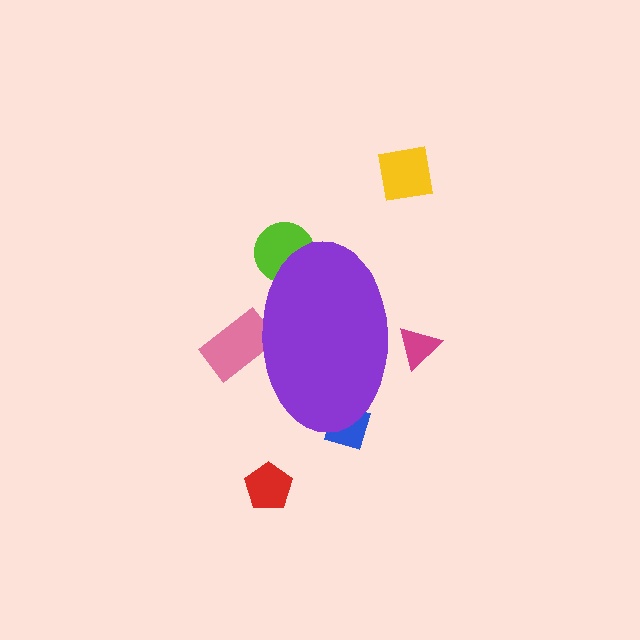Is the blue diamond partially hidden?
Yes, the blue diamond is partially hidden behind the purple ellipse.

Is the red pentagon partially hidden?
No, the red pentagon is fully visible.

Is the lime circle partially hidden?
Yes, the lime circle is partially hidden behind the purple ellipse.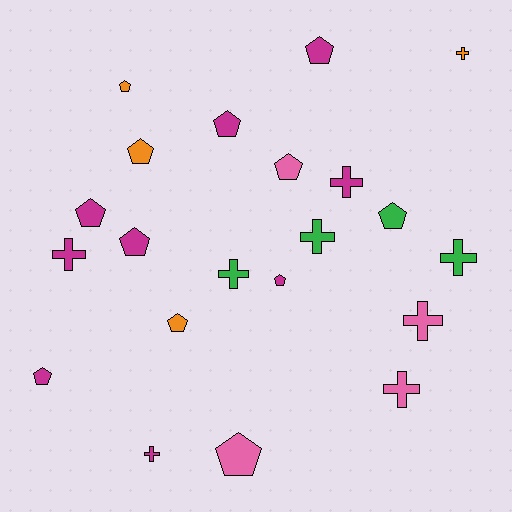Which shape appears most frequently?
Pentagon, with 12 objects.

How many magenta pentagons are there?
There are 6 magenta pentagons.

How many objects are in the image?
There are 21 objects.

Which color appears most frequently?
Magenta, with 9 objects.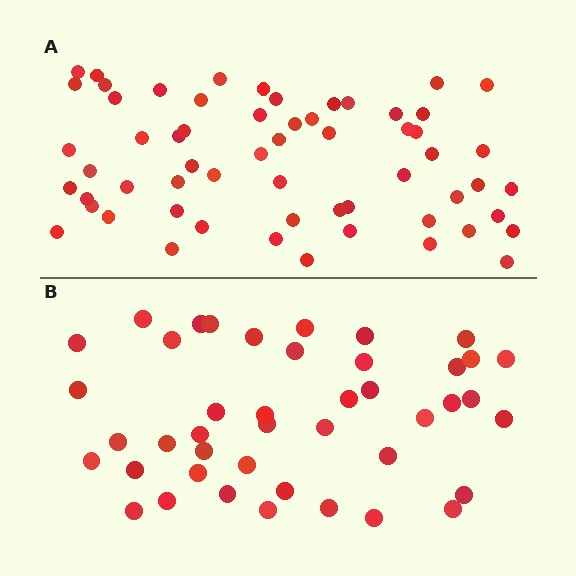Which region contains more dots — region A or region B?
Region A (the top region) has more dots.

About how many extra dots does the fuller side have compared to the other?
Region A has approximately 15 more dots than region B.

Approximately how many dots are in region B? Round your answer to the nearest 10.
About 40 dots. (The exact count is 43, which rounds to 40.)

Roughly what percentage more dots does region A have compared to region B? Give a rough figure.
About 40% more.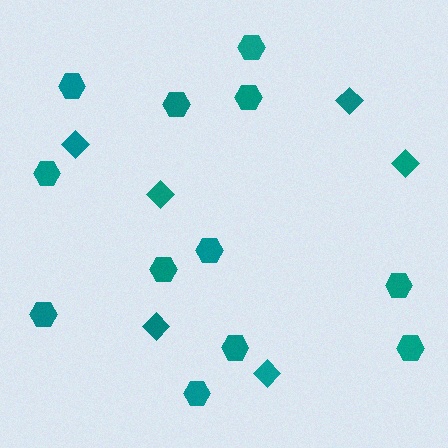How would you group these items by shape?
There are 2 groups: one group of hexagons (12) and one group of diamonds (6).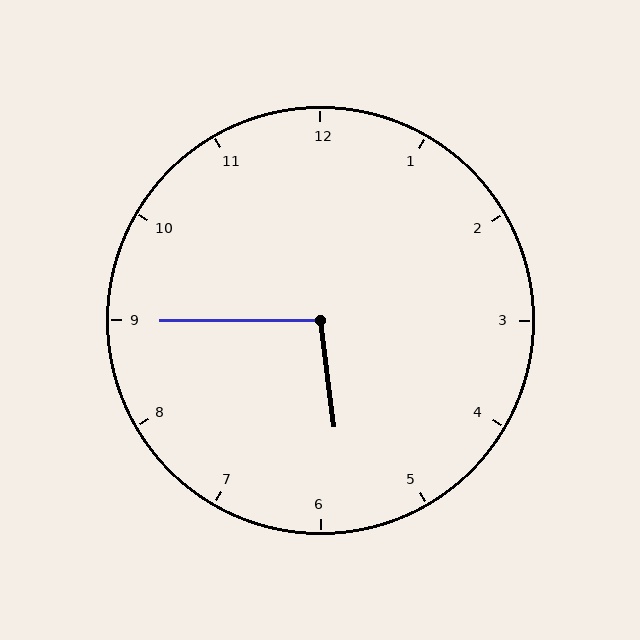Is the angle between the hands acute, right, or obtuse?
It is obtuse.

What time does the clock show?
5:45.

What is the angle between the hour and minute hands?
Approximately 98 degrees.